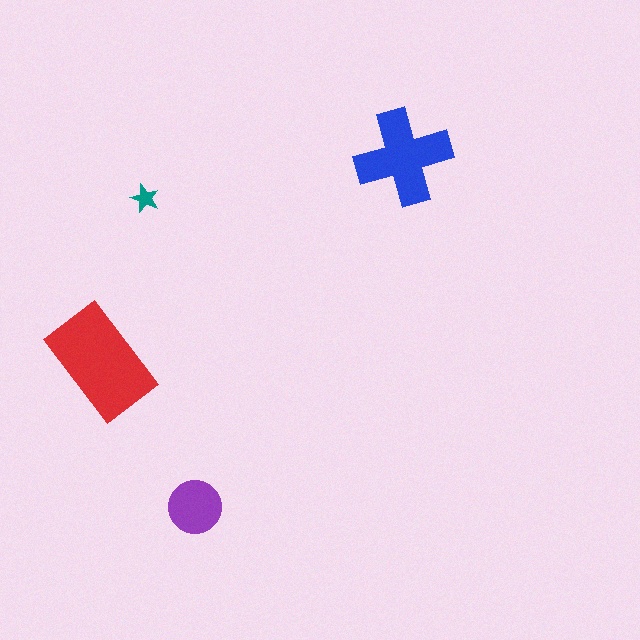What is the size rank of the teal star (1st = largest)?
4th.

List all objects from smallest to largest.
The teal star, the purple circle, the blue cross, the red rectangle.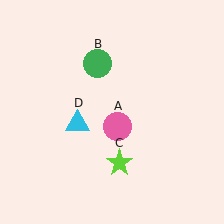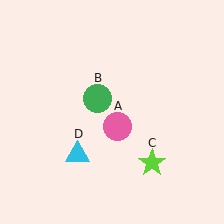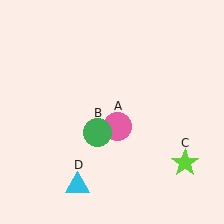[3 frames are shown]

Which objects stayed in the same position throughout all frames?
Pink circle (object A) remained stationary.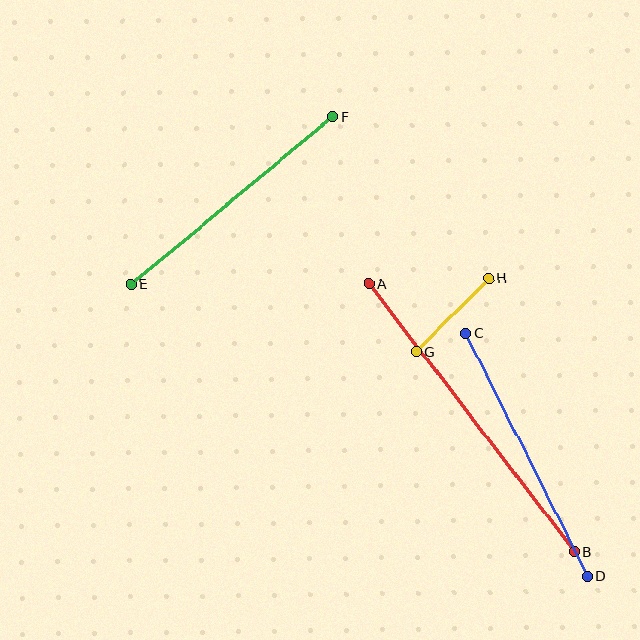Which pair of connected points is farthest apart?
Points A and B are farthest apart.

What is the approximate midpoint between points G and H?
The midpoint is at approximately (453, 315) pixels.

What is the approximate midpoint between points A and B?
The midpoint is at approximately (472, 418) pixels.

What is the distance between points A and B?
The distance is approximately 337 pixels.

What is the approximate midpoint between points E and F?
The midpoint is at approximately (232, 201) pixels.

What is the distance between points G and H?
The distance is approximately 103 pixels.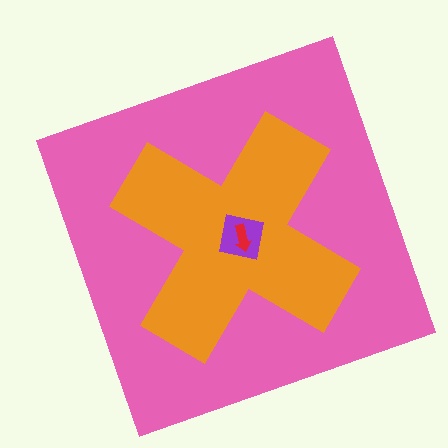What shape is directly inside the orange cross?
The purple square.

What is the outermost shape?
The pink square.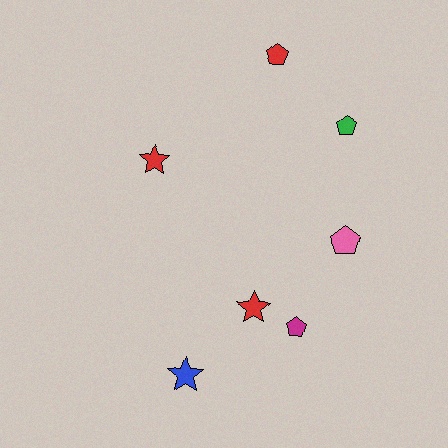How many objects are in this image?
There are 7 objects.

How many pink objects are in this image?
There is 1 pink object.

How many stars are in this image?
There are 3 stars.